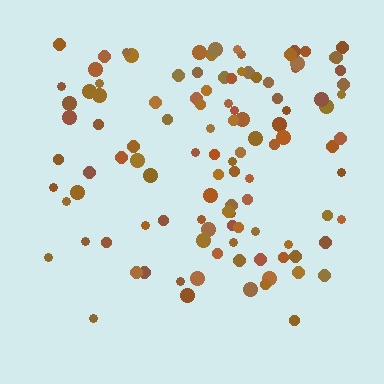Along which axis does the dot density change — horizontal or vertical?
Vertical.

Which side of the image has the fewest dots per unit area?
The bottom.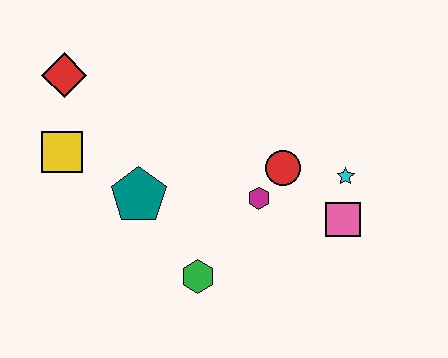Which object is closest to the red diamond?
The yellow square is closest to the red diamond.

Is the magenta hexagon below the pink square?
No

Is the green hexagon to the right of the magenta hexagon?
No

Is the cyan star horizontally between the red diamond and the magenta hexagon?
No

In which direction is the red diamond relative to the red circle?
The red diamond is to the left of the red circle.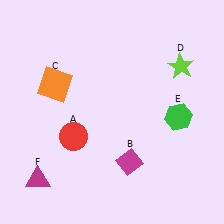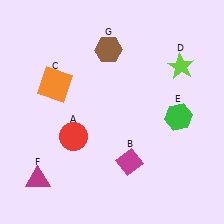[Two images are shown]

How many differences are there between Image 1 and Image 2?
There is 1 difference between the two images.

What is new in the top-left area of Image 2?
A brown hexagon (G) was added in the top-left area of Image 2.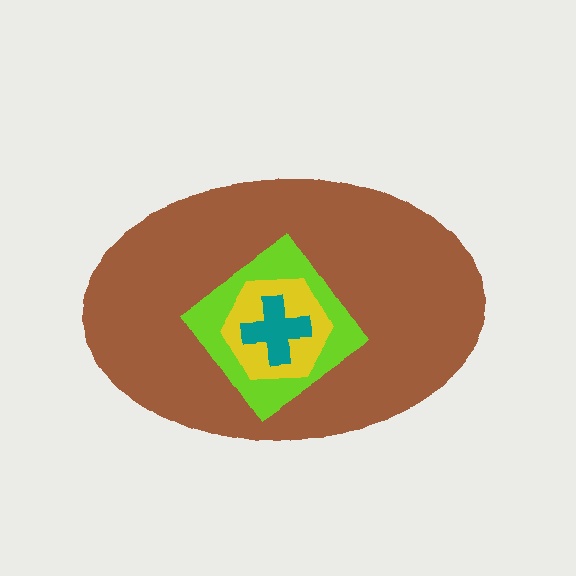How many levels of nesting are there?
4.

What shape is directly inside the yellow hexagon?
The teal cross.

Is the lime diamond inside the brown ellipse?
Yes.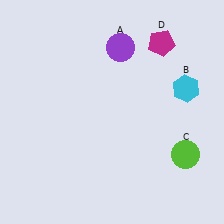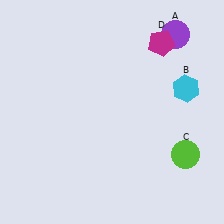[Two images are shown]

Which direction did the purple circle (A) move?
The purple circle (A) moved right.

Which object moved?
The purple circle (A) moved right.